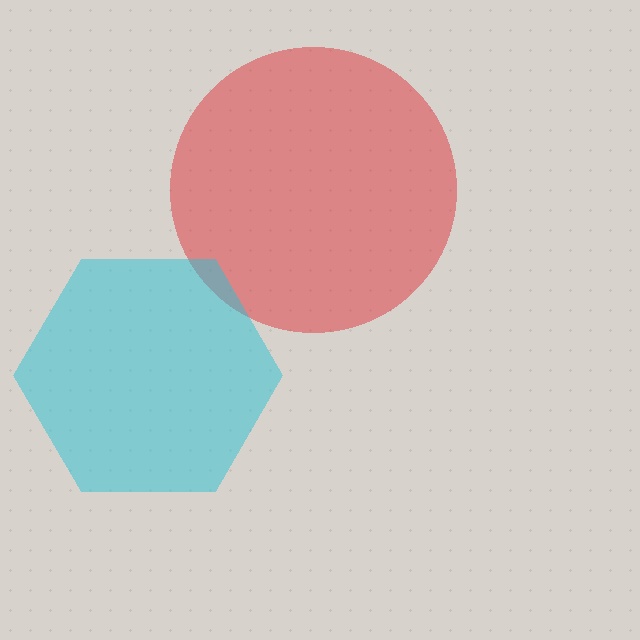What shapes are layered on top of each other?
The layered shapes are: a red circle, a cyan hexagon.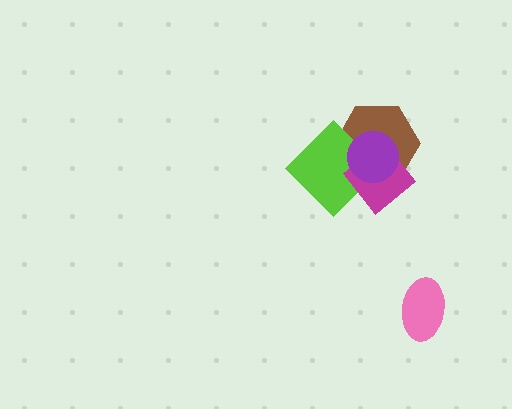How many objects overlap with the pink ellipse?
0 objects overlap with the pink ellipse.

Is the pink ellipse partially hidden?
No, no other shape covers it.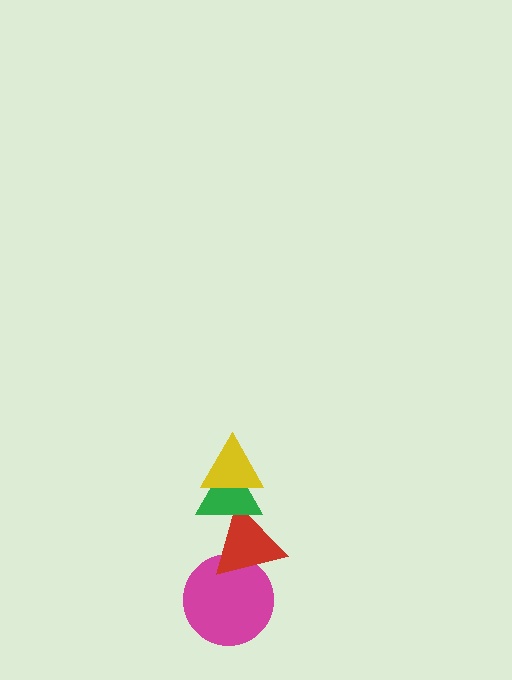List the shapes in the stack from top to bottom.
From top to bottom: the yellow triangle, the green triangle, the red triangle, the magenta circle.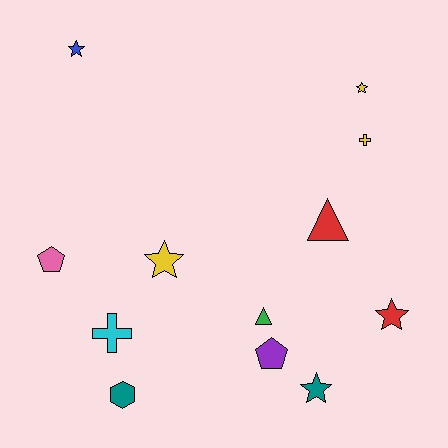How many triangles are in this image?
There are 2 triangles.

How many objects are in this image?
There are 12 objects.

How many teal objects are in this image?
There are 2 teal objects.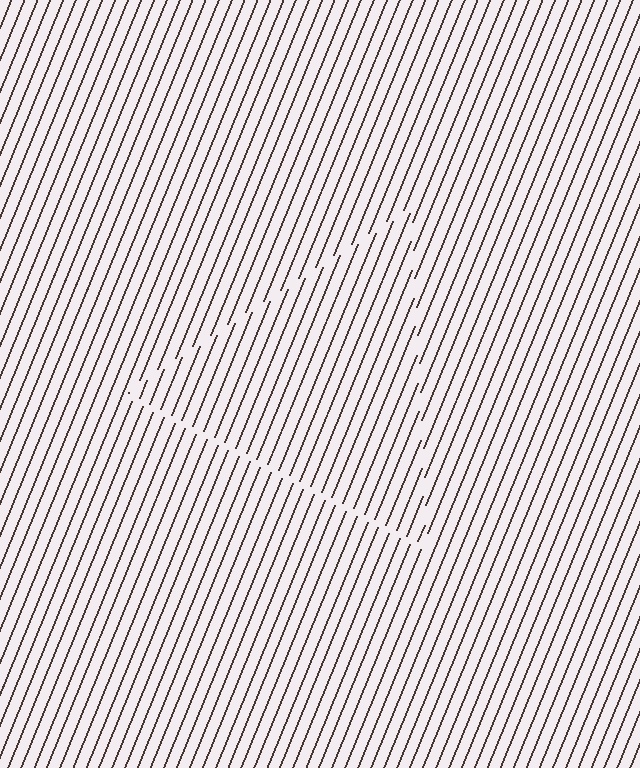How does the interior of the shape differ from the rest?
The interior of the shape contains the same grating, shifted by half a period — the contour is defined by the phase discontinuity where line-ends from the inner and outer gratings abut.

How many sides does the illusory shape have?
3 sides — the line-ends trace a triangle.